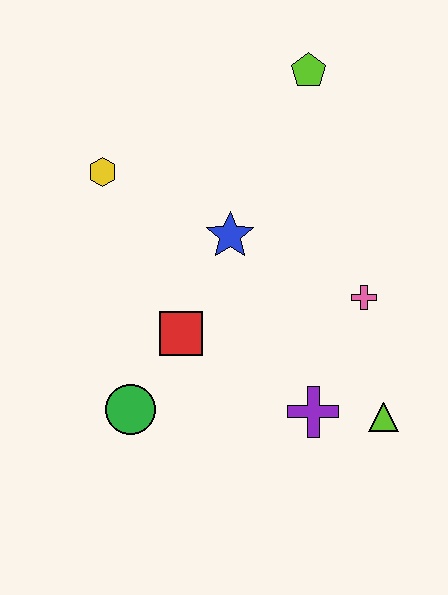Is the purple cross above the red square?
No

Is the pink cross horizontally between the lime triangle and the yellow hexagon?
Yes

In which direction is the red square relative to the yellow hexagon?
The red square is below the yellow hexagon.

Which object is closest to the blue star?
The red square is closest to the blue star.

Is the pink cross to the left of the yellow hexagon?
No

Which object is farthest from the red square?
The lime pentagon is farthest from the red square.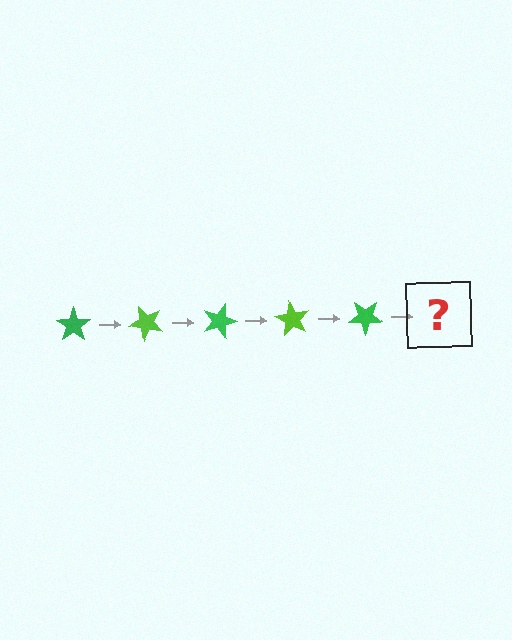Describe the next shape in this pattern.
It should be a lime star, rotated 225 degrees from the start.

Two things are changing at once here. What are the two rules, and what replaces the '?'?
The two rules are that it rotates 45 degrees each step and the color cycles through green and lime. The '?' should be a lime star, rotated 225 degrees from the start.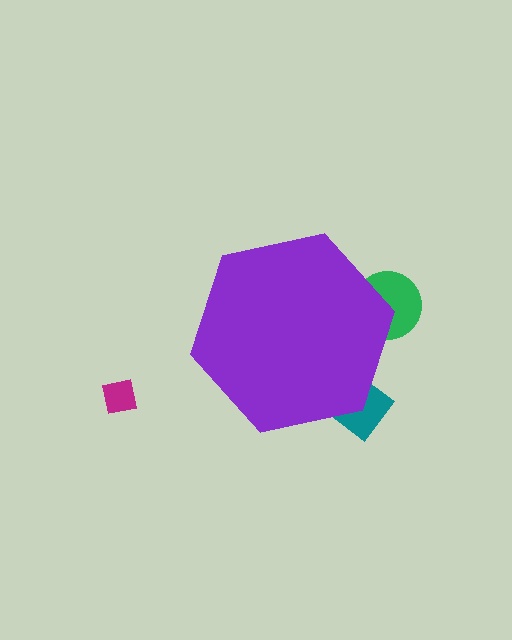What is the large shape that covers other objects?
A purple hexagon.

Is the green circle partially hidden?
Yes, the green circle is partially hidden behind the purple hexagon.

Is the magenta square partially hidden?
No, the magenta square is fully visible.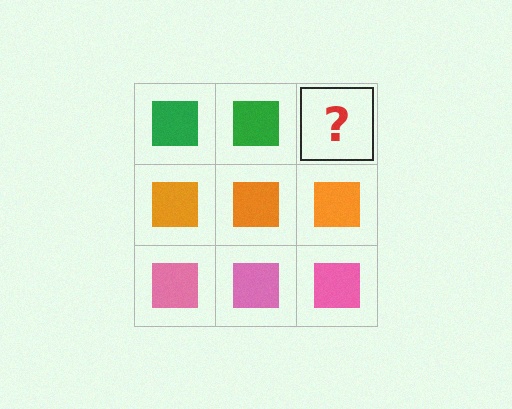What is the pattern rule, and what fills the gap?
The rule is that each row has a consistent color. The gap should be filled with a green square.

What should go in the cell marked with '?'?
The missing cell should contain a green square.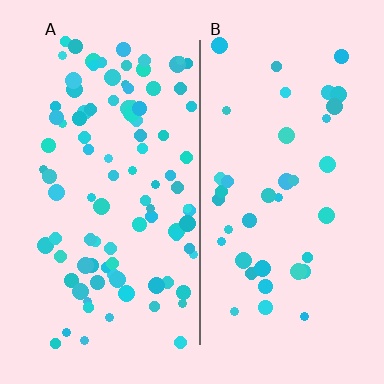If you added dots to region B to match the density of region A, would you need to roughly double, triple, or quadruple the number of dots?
Approximately double.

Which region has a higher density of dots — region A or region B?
A (the left).